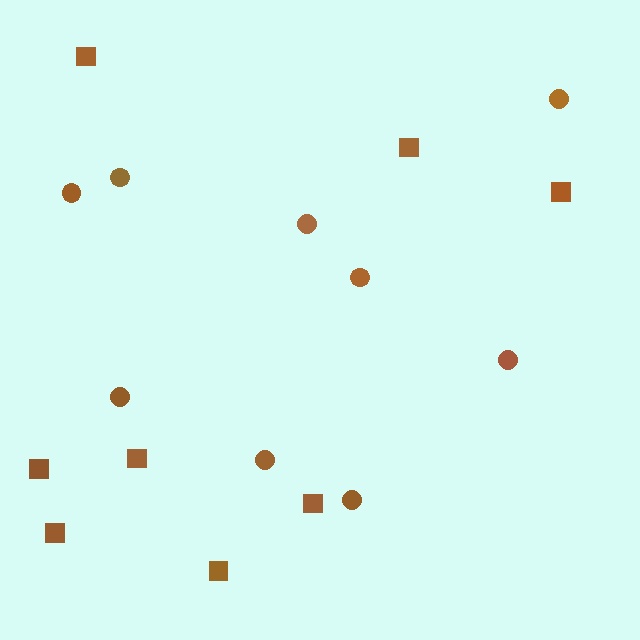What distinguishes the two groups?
There are 2 groups: one group of squares (8) and one group of circles (9).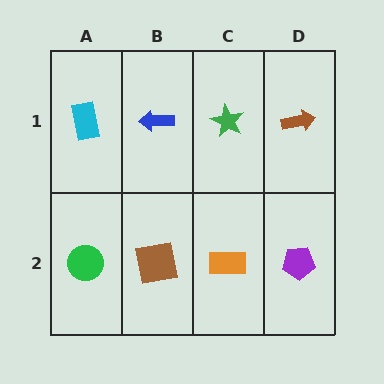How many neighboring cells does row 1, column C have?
3.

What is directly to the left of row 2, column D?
An orange rectangle.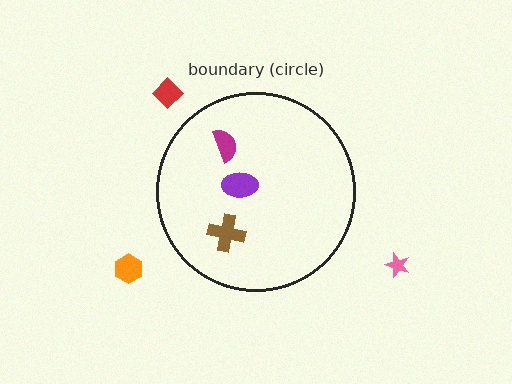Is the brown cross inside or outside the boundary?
Inside.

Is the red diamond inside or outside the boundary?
Outside.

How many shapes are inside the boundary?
3 inside, 3 outside.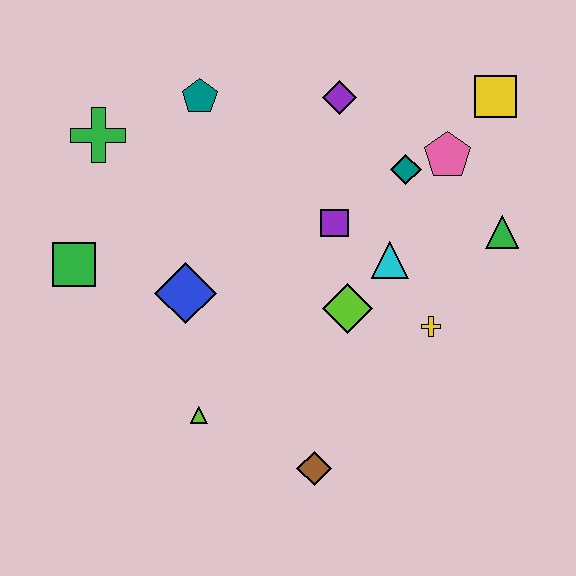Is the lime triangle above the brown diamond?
Yes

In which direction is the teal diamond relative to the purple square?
The teal diamond is to the right of the purple square.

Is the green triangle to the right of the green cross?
Yes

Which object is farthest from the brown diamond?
The yellow square is farthest from the brown diamond.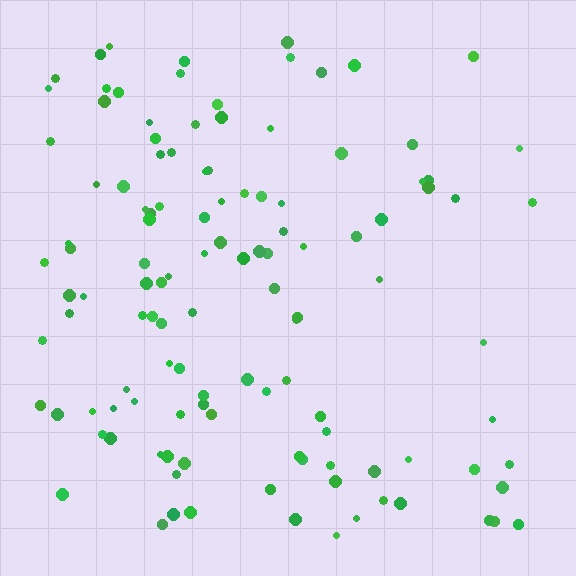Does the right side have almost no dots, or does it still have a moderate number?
Still a moderate number, just noticeably fewer than the left.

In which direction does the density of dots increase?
From right to left, with the left side densest.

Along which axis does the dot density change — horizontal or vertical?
Horizontal.